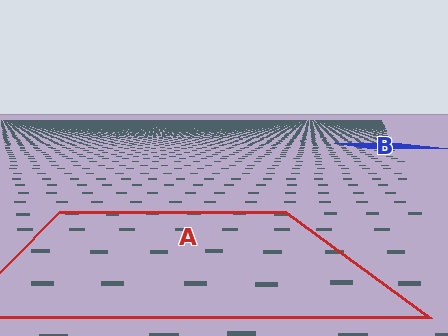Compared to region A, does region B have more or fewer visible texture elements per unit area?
Region B has more texture elements per unit area — they are packed more densely because it is farther away.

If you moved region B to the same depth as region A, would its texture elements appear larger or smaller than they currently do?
They would appear larger. At a closer depth, the same texture elements are projected at a bigger on-screen size.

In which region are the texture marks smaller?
The texture marks are smaller in region B, because it is farther away.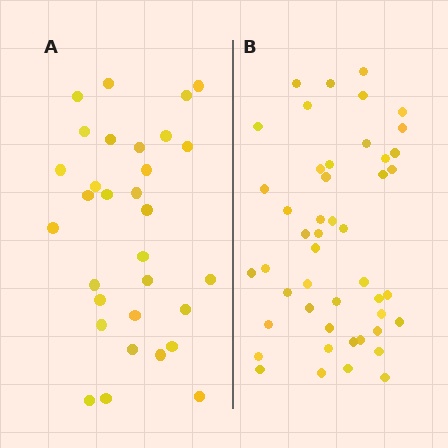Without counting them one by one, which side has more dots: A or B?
Region B (the right region) has more dots.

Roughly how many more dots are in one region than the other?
Region B has approximately 15 more dots than region A.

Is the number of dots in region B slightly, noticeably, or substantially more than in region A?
Region B has substantially more. The ratio is roughly 1.5 to 1.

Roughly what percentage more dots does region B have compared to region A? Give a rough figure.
About 50% more.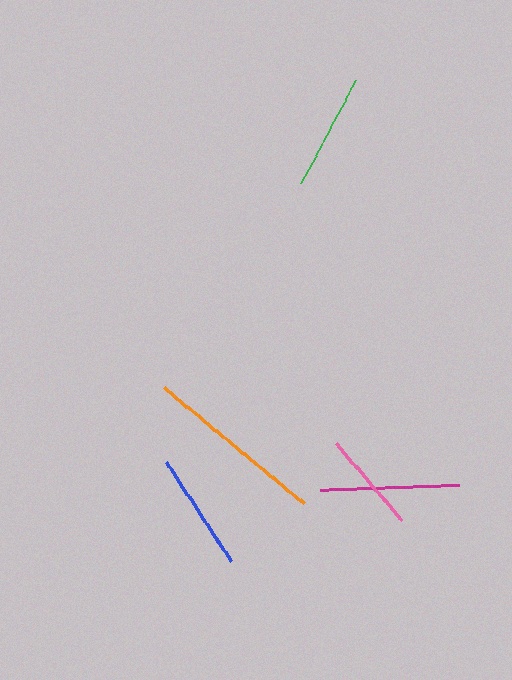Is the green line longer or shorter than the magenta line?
The magenta line is longer than the green line.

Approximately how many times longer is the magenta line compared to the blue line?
The magenta line is approximately 1.2 times the length of the blue line.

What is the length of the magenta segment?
The magenta segment is approximately 138 pixels long.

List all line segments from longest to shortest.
From longest to shortest: orange, magenta, blue, green, pink.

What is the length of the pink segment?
The pink segment is approximately 101 pixels long.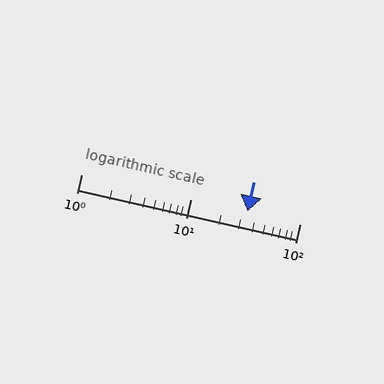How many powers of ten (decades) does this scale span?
The scale spans 2 decades, from 1 to 100.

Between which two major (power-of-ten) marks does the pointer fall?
The pointer is between 10 and 100.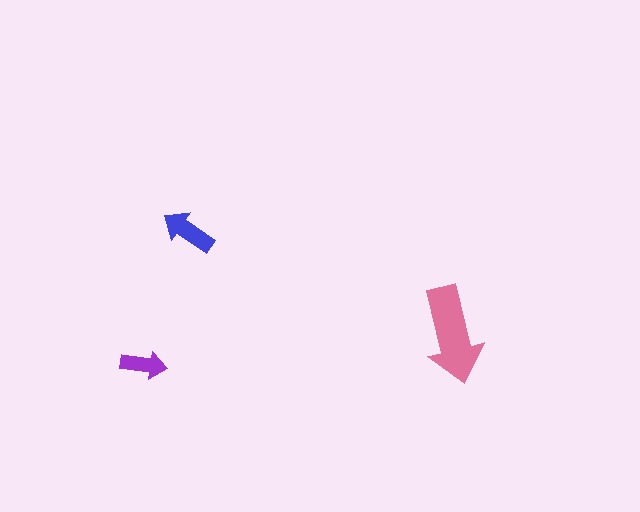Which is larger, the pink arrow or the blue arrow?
The pink one.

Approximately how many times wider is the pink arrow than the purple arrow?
About 2 times wider.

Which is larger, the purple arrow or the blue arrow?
The blue one.